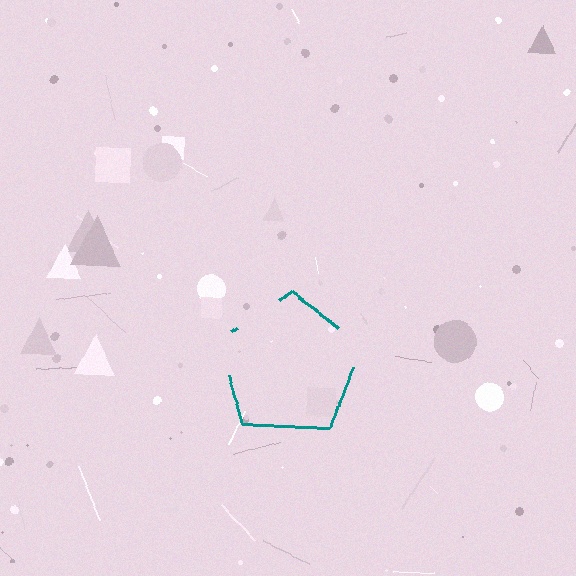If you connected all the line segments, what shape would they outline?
They would outline a pentagon.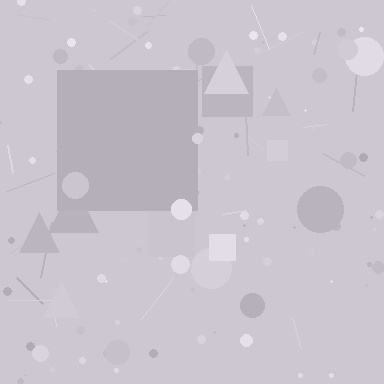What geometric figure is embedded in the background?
A square is embedded in the background.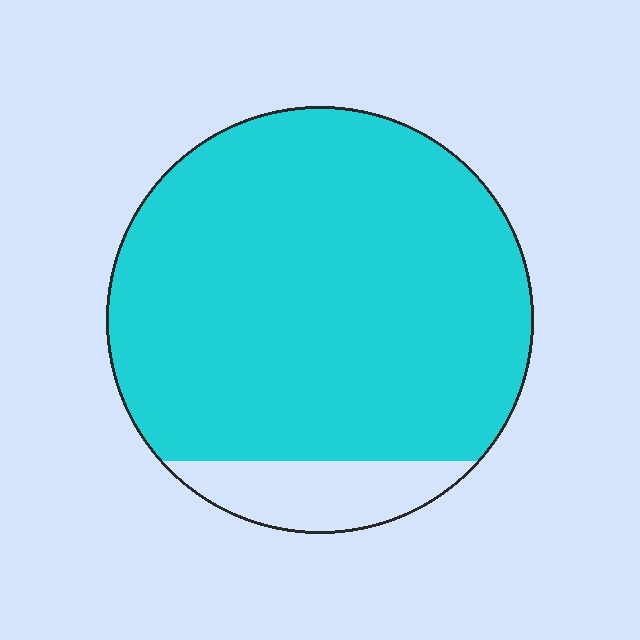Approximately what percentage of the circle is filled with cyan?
Approximately 90%.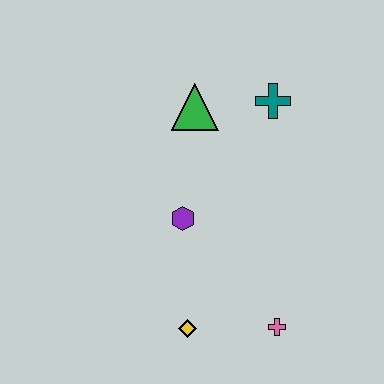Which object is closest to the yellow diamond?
The pink cross is closest to the yellow diamond.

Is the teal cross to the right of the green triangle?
Yes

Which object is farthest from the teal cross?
The yellow diamond is farthest from the teal cross.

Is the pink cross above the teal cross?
No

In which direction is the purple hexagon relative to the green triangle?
The purple hexagon is below the green triangle.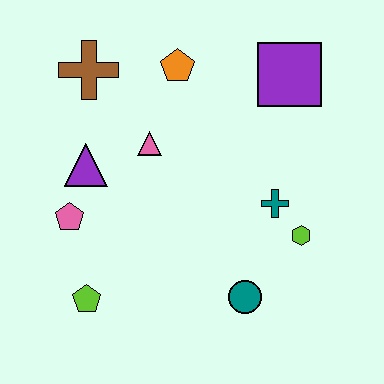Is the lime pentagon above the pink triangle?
No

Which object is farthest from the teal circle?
The brown cross is farthest from the teal circle.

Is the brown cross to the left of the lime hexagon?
Yes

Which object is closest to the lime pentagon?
The pink pentagon is closest to the lime pentagon.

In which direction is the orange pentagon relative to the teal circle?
The orange pentagon is above the teal circle.